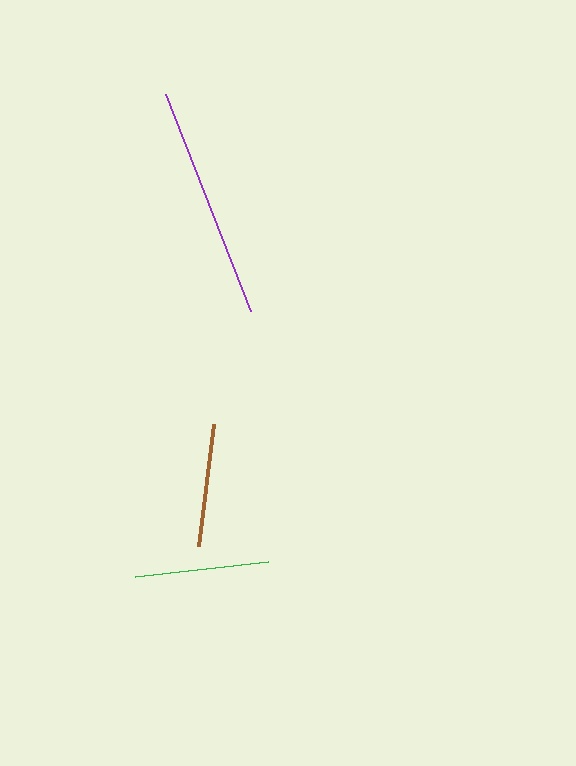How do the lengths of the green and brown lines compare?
The green and brown lines are approximately the same length.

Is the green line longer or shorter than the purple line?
The purple line is longer than the green line.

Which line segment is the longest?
The purple line is the longest at approximately 234 pixels.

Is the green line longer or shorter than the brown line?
The green line is longer than the brown line.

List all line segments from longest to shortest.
From longest to shortest: purple, green, brown.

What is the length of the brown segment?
The brown segment is approximately 123 pixels long.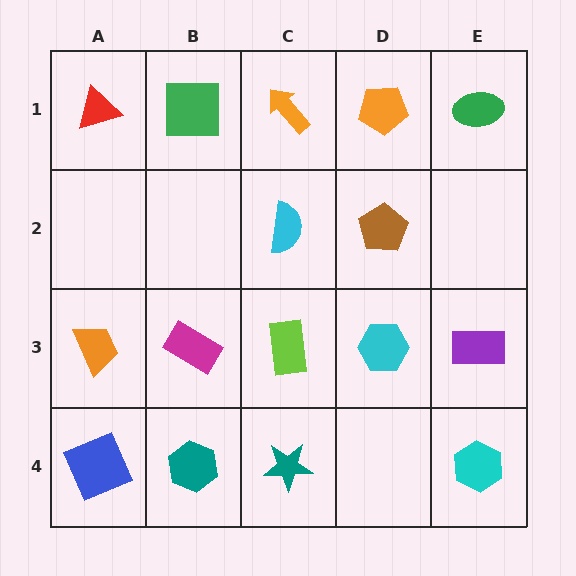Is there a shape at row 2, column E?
No, that cell is empty.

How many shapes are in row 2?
2 shapes.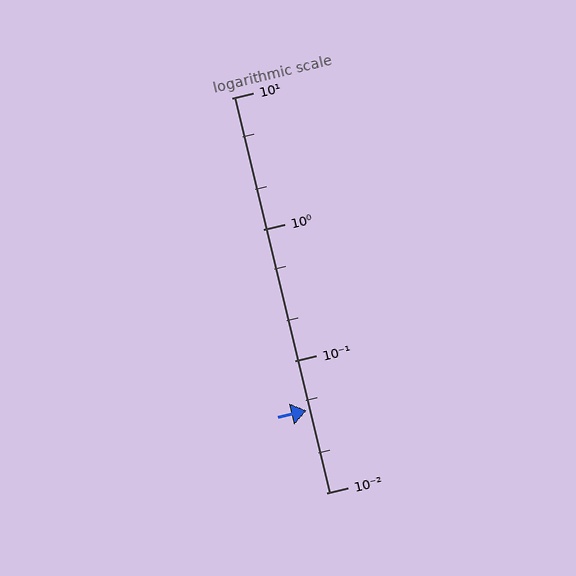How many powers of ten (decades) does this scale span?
The scale spans 3 decades, from 0.01 to 10.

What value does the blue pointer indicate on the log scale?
The pointer indicates approximately 0.042.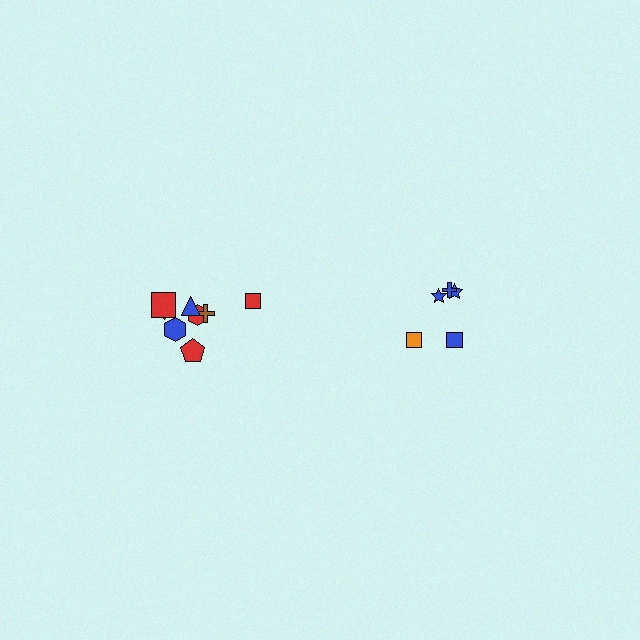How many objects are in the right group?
There are 5 objects.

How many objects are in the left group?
There are 8 objects.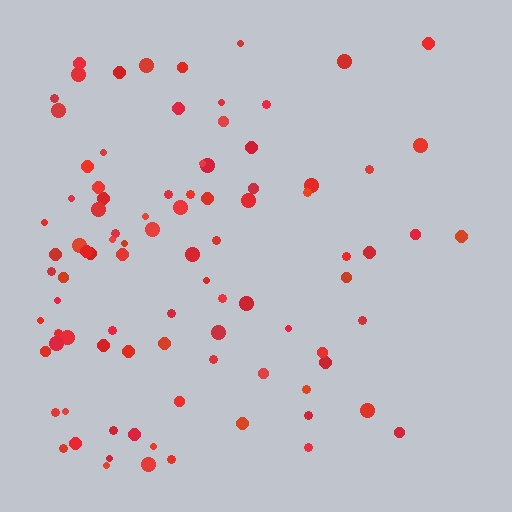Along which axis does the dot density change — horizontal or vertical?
Horizontal.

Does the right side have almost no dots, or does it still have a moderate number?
Still a moderate number, just noticeably fewer than the left.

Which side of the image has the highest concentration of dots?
The left.